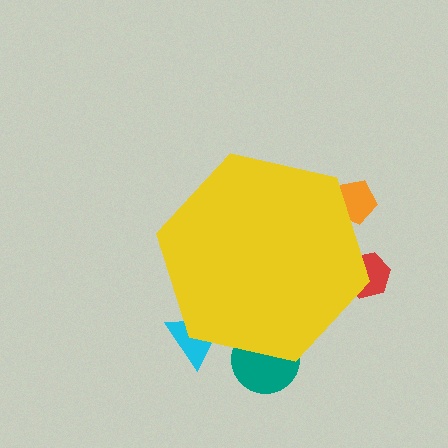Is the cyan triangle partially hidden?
Yes, the cyan triangle is partially hidden behind the yellow hexagon.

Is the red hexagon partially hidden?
Yes, the red hexagon is partially hidden behind the yellow hexagon.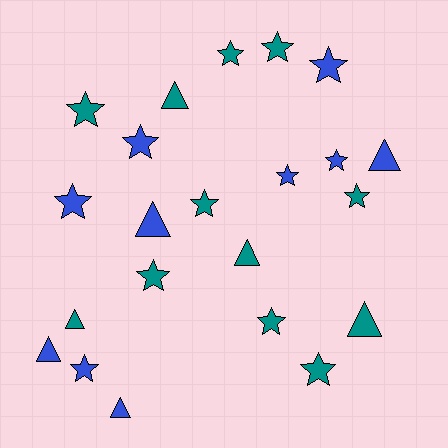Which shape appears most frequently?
Star, with 14 objects.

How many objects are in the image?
There are 22 objects.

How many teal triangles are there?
There are 4 teal triangles.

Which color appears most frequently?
Teal, with 12 objects.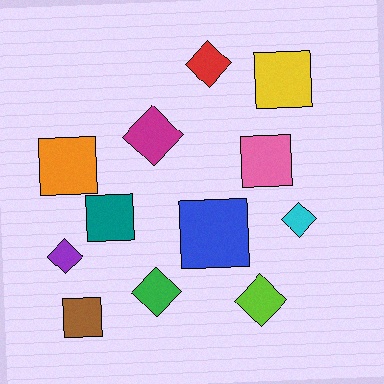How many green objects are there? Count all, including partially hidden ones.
There is 1 green object.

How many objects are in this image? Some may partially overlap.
There are 12 objects.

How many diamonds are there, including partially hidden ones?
There are 6 diamonds.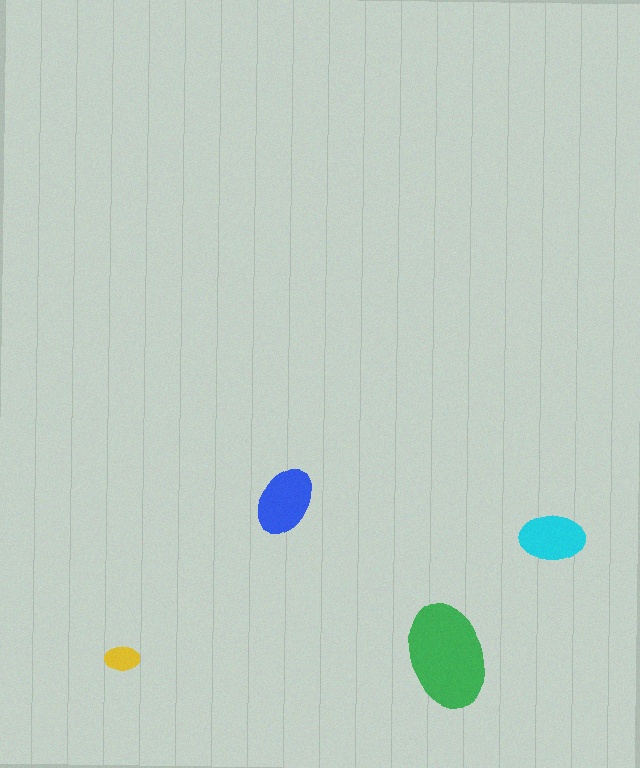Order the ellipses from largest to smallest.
the green one, the blue one, the cyan one, the yellow one.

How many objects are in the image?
There are 4 objects in the image.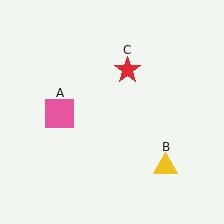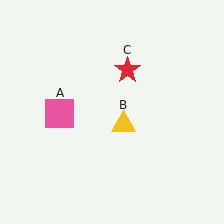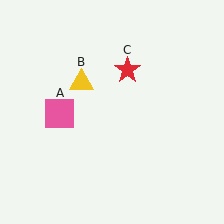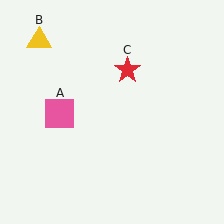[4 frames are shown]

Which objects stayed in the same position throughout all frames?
Pink square (object A) and red star (object C) remained stationary.